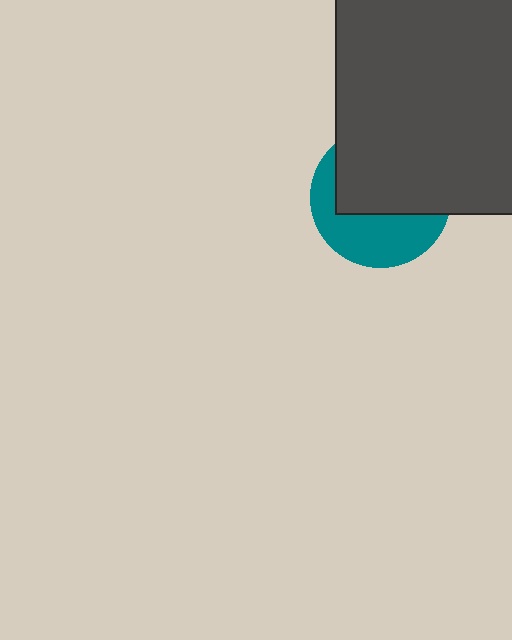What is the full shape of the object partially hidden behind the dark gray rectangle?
The partially hidden object is a teal circle.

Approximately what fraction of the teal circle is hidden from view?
Roughly 57% of the teal circle is hidden behind the dark gray rectangle.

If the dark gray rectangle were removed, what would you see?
You would see the complete teal circle.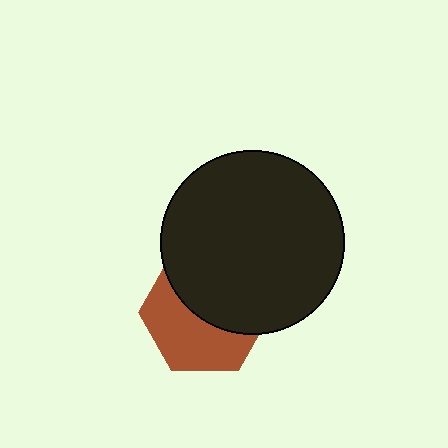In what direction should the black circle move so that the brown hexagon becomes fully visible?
The black circle should move up. That is the shortest direction to clear the overlap and leave the brown hexagon fully visible.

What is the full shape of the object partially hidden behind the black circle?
The partially hidden object is a brown hexagon.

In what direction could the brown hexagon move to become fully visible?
The brown hexagon could move down. That would shift it out from behind the black circle entirely.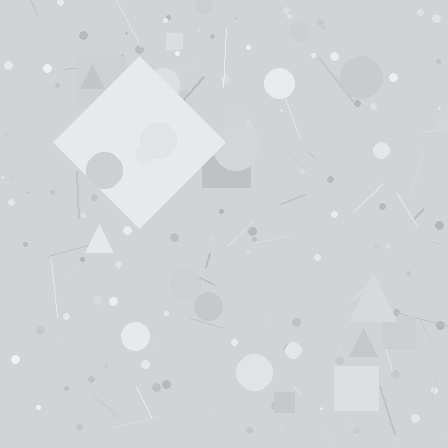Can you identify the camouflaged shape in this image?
The camouflaged shape is a diamond.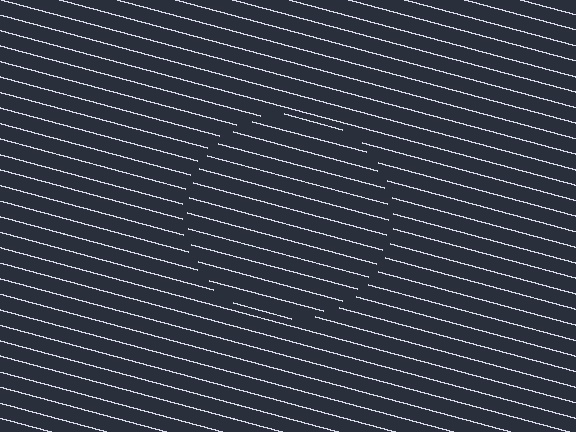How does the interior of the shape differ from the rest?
The interior of the shape contains the same grating, shifted by half a period — the contour is defined by the phase discontinuity where line-ends from the inner and outer gratings abut.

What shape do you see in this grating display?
An illusory circle. The interior of the shape contains the same grating, shifted by half a period — the contour is defined by the phase discontinuity where line-ends from the inner and outer gratings abut.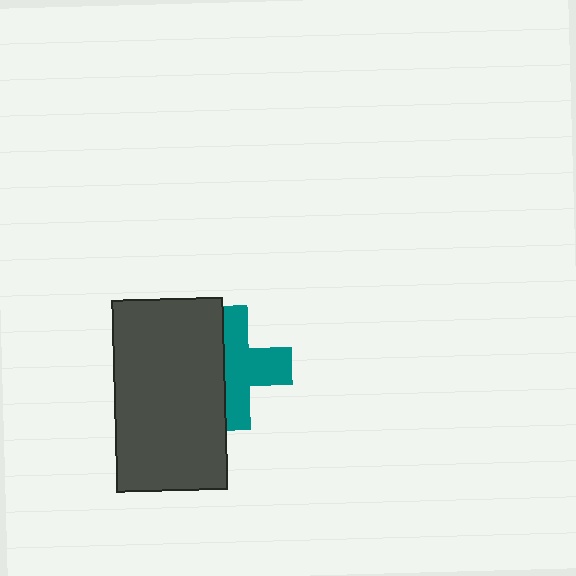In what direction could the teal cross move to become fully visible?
The teal cross could move right. That would shift it out from behind the dark gray rectangle entirely.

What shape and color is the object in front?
The object in front is a dark gray rectangle.